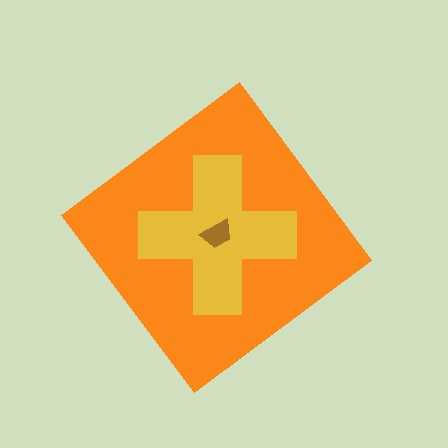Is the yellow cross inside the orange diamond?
Yes.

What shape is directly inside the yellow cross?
The brown trapezoid.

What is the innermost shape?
The brown trapezoid.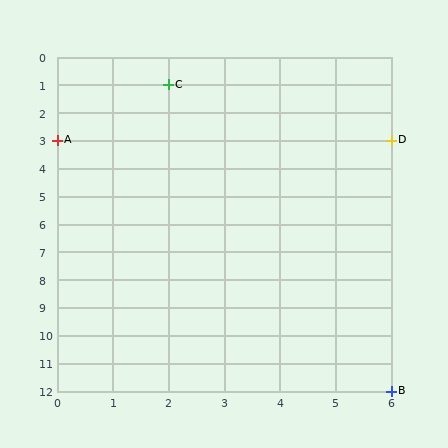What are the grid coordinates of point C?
Point C is at grid coordinates (2, 1).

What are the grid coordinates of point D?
Point D is at grid coordinates (6, 3).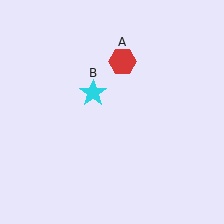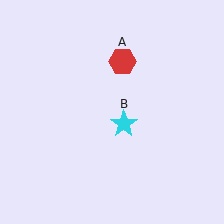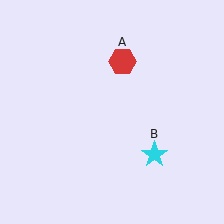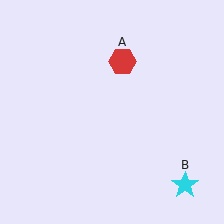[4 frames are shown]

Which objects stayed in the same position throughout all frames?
Red hexagon (object A) remained stationary.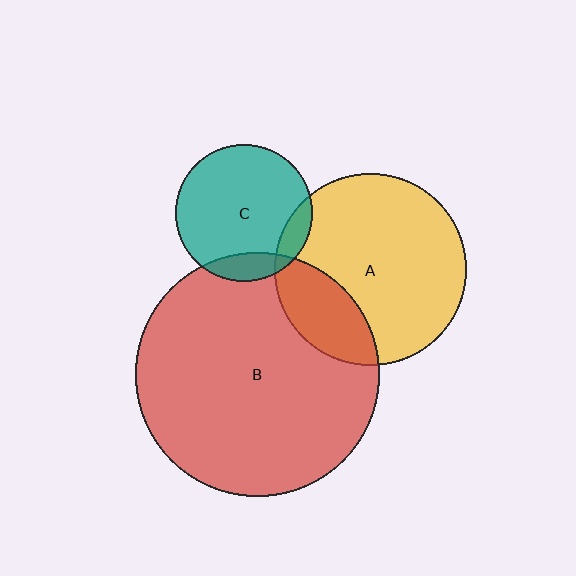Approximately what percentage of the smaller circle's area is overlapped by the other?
Approximately 25%.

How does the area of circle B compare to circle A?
Approximately 1.6 times.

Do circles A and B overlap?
Yes.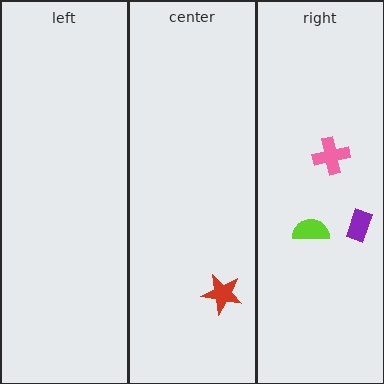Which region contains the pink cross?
The right region.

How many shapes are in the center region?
1.